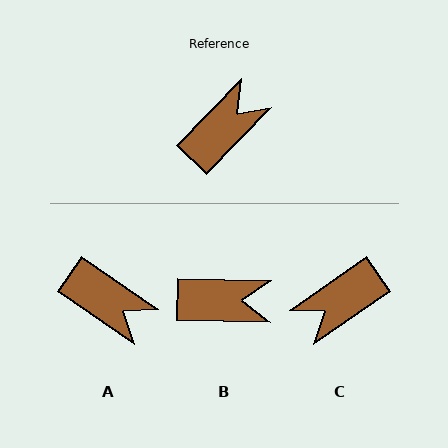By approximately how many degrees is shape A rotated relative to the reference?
Approximately 80 degrees clockwise.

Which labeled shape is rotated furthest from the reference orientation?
C, about 169 degrees away.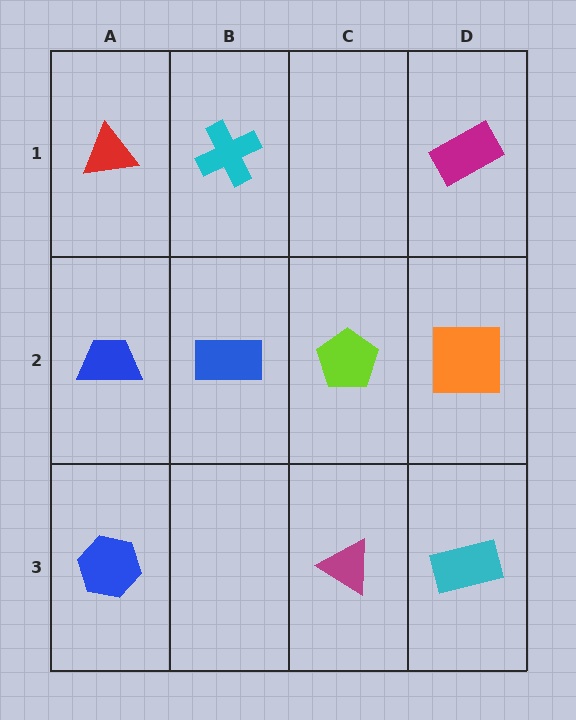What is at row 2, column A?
A blue trapezoid.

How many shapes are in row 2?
4 shapes.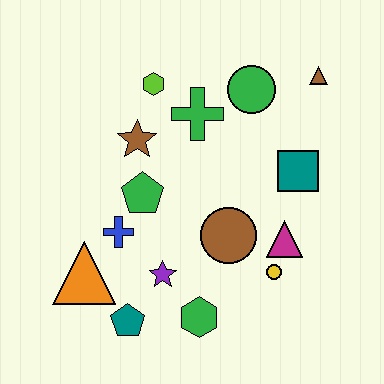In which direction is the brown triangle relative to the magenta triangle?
The brown triangle is above the magenta triangle.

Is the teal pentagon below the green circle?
Yes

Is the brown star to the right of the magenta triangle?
No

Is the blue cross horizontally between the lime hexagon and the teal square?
No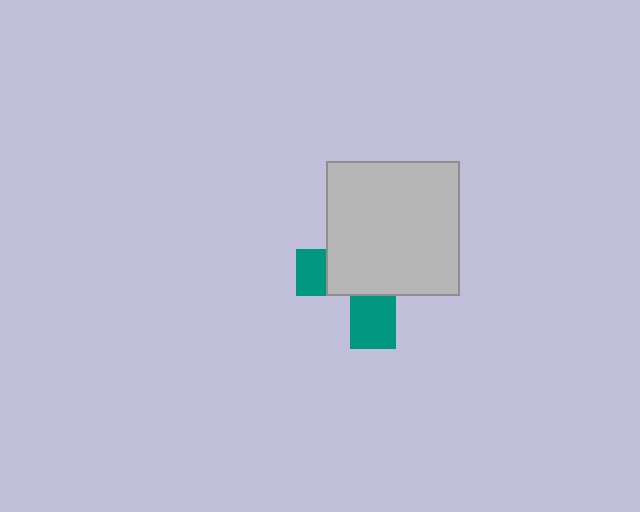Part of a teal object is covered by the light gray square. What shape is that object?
It is a cross.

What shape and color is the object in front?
The object in front is a light gray square.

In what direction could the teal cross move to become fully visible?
The teal cross could move down. That would shift it out from behind the light gray square entirely.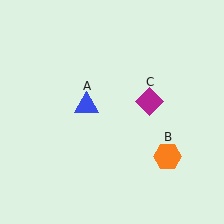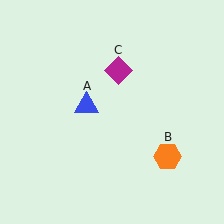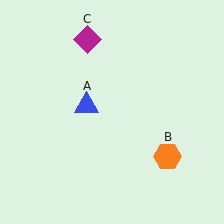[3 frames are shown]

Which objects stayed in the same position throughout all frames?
Blue triangle (object A) and orange hexagon (object B) remained stationary.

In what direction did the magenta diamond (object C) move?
The magenta diamond (object C) moved up and to the left.